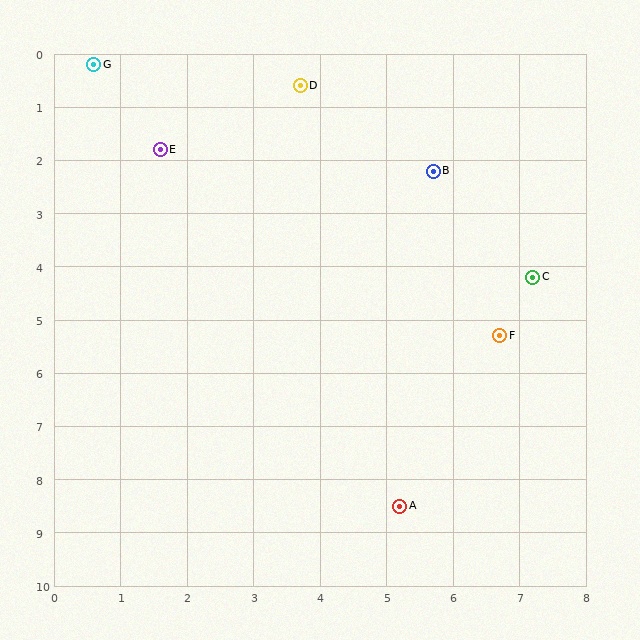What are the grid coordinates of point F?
Point F is at approximately (6.7, 5.3).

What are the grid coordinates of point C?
Point C is at approximately (7.2, 4.2).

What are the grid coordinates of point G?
Point G is at approximately (0.6, 0.2).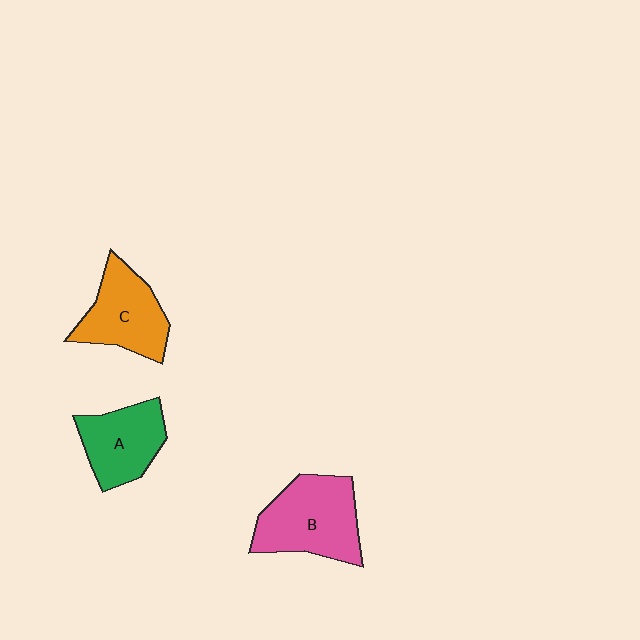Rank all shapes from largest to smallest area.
From largest to smallest: B (pink), C (orange), A (green).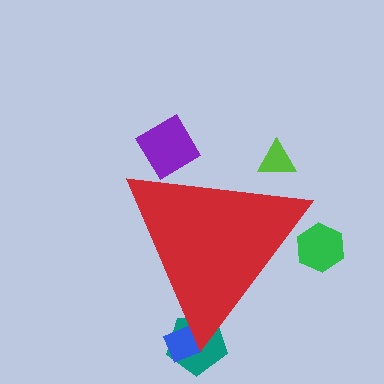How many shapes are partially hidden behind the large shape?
5 shapes are partially hidden.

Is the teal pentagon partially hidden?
Yes, the teal pentagon is partially hidden behind the red triangle.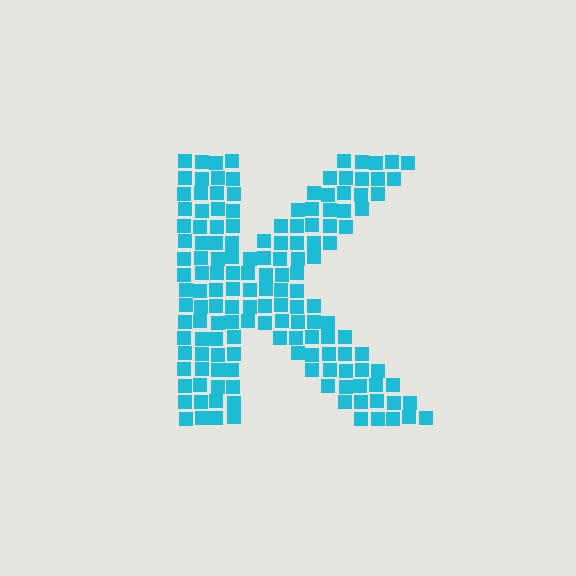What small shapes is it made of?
It is made of small squares.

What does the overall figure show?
The overall figure shows the letter K.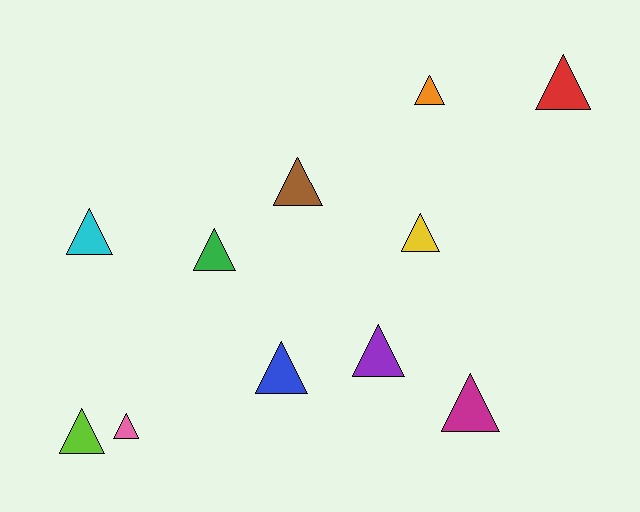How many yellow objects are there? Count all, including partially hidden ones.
There is 1 yellow object.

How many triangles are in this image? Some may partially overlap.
There are 11 triangles.